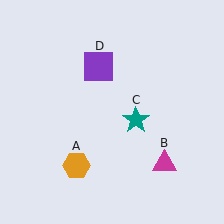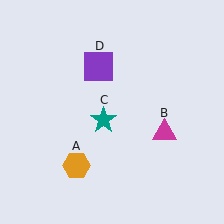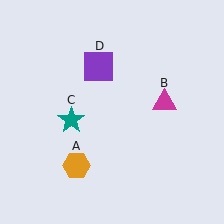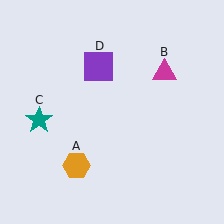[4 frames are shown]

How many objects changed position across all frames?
2 objects changed position: magenta triangle (object B), teal star (object C).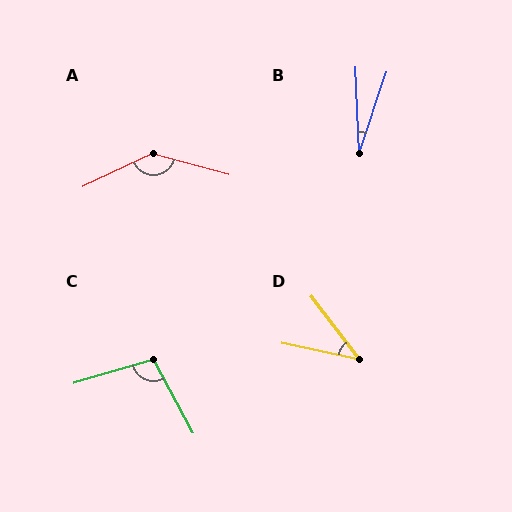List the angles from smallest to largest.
B (21°), D (40°), C (102°), A (140°).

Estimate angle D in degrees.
Approximately 40 degrees.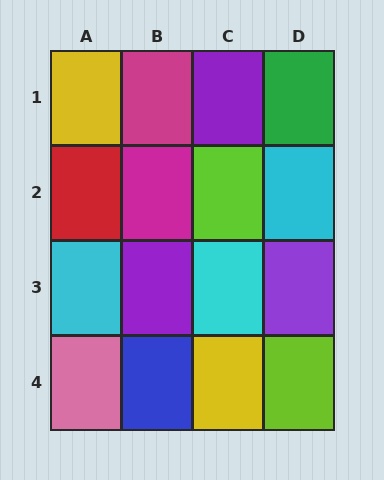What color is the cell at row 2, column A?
Red.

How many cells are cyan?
3 cells are cyan.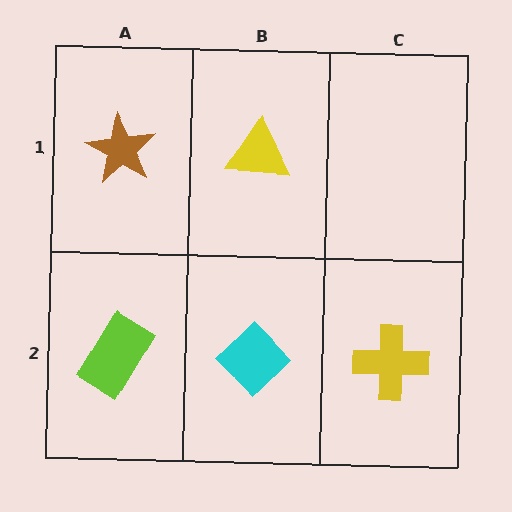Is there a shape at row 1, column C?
No, that cell is empty.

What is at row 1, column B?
A yellow triangle.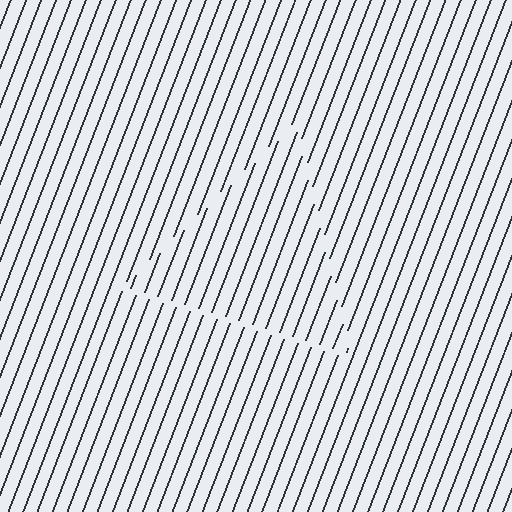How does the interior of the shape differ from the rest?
The interior of the shape contains the same grating, shifted by half a period — the contour is defined by the phase discontinuity where line-ends from the inner and outer gratings abut.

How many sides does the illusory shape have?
3 sides — the line-ends trace a triangle.